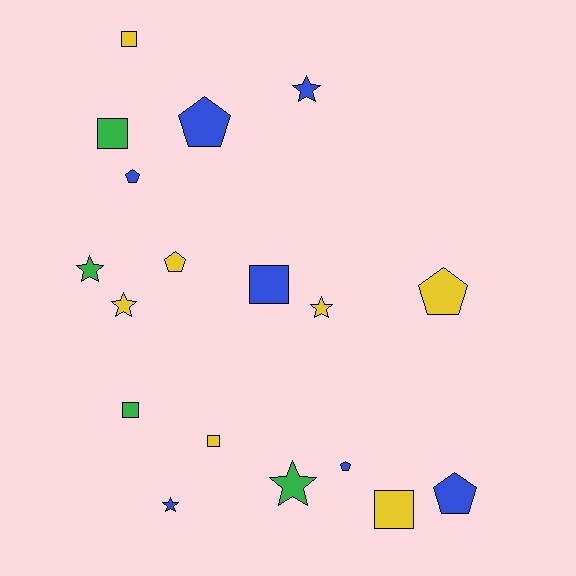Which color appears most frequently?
Blue, with 7 objects.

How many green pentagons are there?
There are no green pentagons.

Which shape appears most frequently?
Star, with 6 objects.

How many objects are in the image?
There are 18 objects.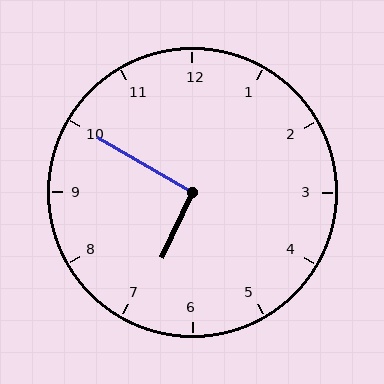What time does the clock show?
6:50.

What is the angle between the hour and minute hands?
Approximately 95 degrees.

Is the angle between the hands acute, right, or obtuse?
It is right.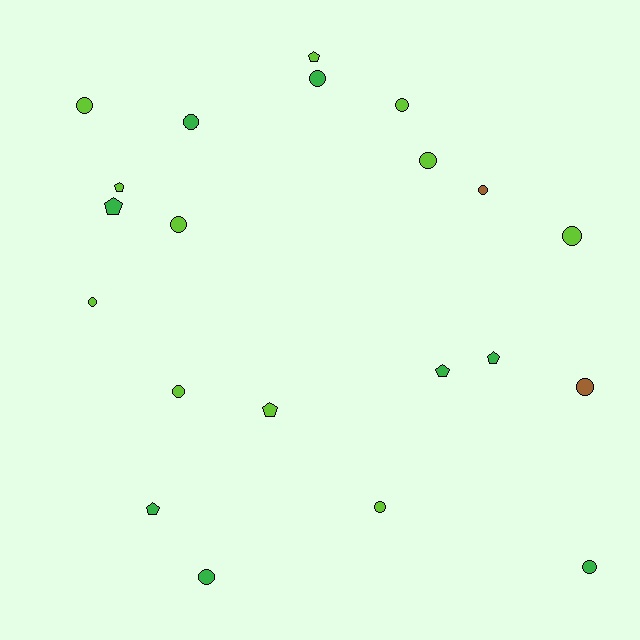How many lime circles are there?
There are 8 lime circles.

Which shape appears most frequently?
Circle, with 14 objects.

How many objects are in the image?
There are 21 objects.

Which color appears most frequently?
Lime, with 11 objects.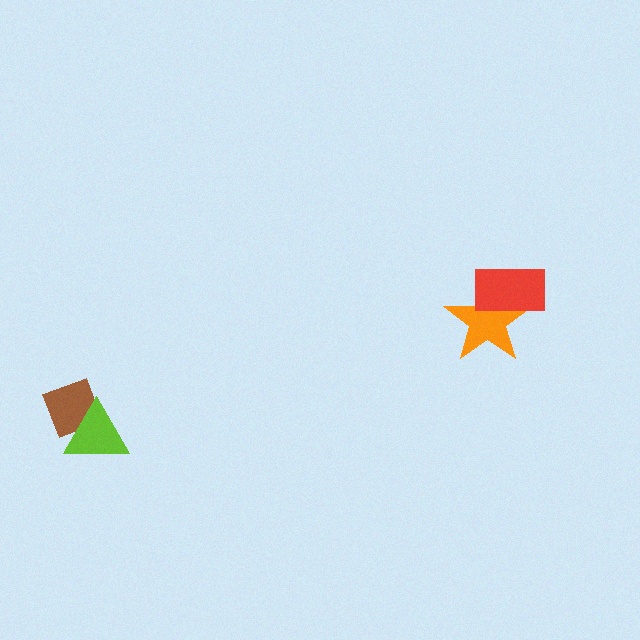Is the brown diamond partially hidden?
Yes, it is partially covered by another shape.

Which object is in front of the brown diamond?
The lime triangle is in front of the brown diamond.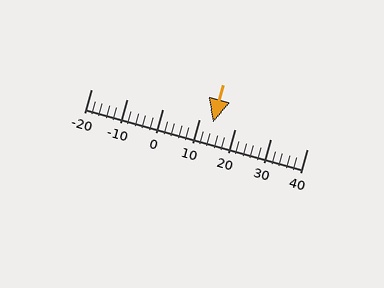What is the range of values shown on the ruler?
The ruler shows values from -20 to 40.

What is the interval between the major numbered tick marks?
The major tick marks are spaced 10 units apart.